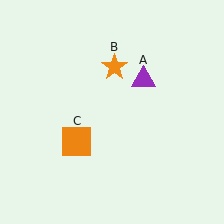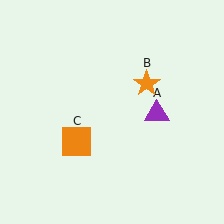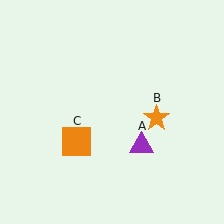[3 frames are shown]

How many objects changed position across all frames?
2 objects changed position: purple triangle (object A), orange star (object B).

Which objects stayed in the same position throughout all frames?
Orange square (object C) remained stationary.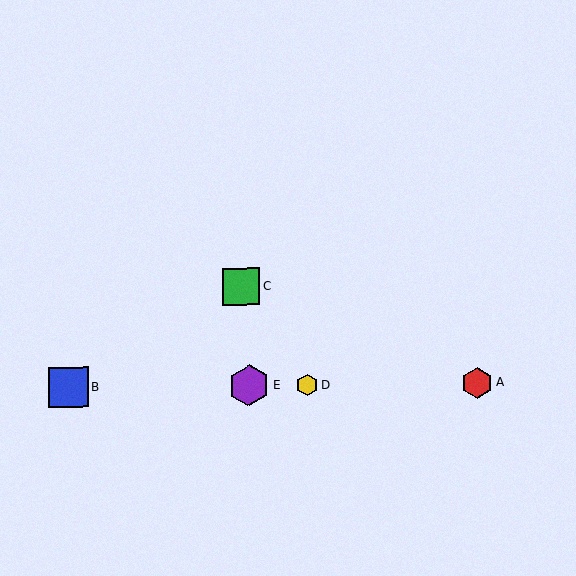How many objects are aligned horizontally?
4 objects (A, B, D, E) are aligned horizontally.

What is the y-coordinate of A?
Object A is at y≈383.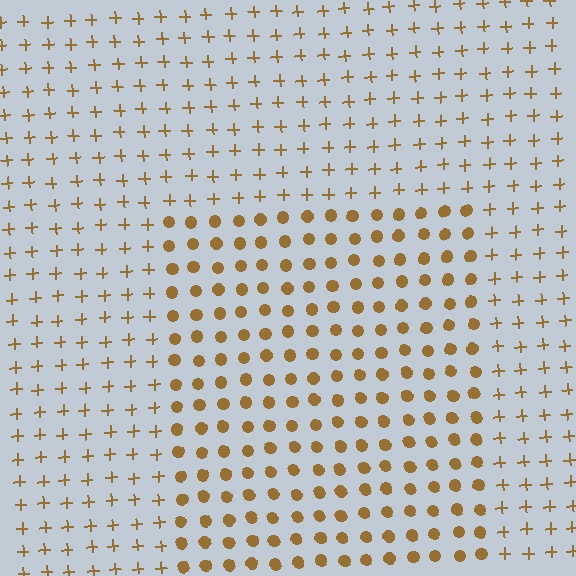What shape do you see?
I see a rectangle.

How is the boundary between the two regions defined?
The boundary is defined by a change in element shape: circles inside vs. plus signs outside. All elements share the same color and spacing.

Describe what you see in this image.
The image is filled with small brown elements arranged in a uniform grid. A rectangle-shaped region contains circles, while the surrounding area contains plus signs. The boundary is defined purely by the change in element shape.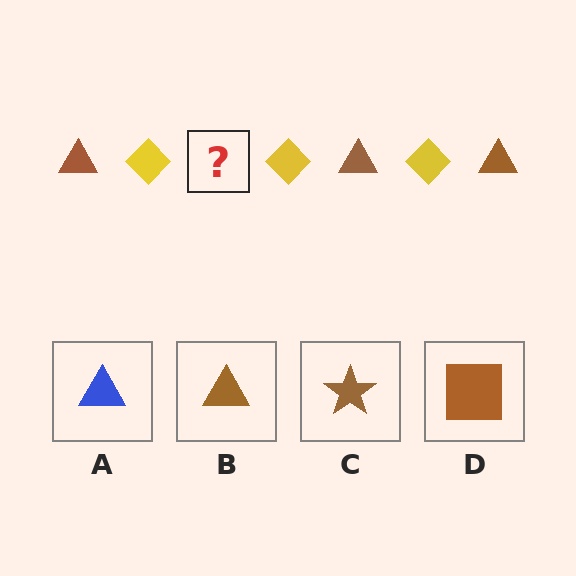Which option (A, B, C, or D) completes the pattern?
B.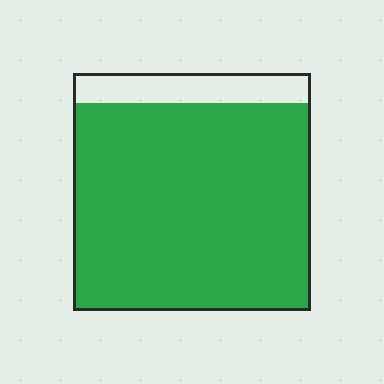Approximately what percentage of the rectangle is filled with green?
Approximately 85%.